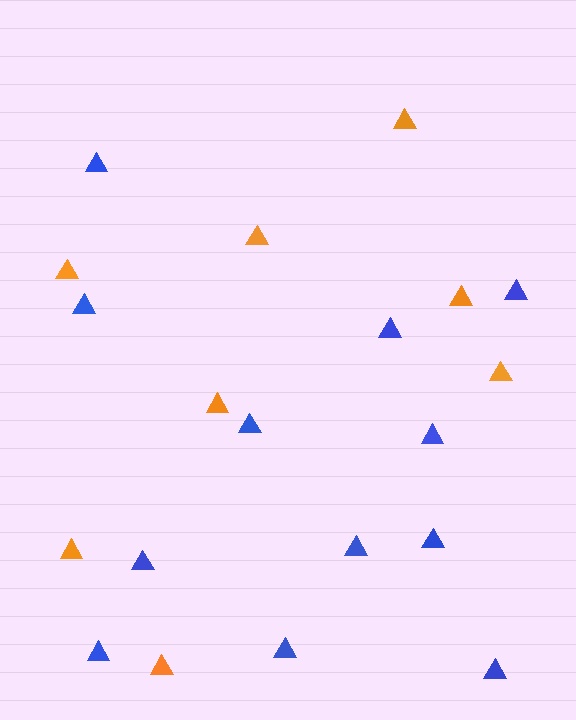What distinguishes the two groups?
There are 2 groups: one group of blue triangles (12) and one group of orange triangles (8).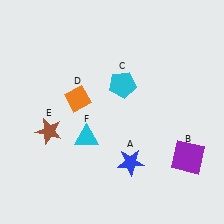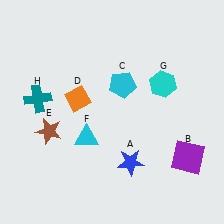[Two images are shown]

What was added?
A cyan hexagon (G), a teal cross (H) were added in Image 2.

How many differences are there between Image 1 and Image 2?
There are 2 differences between the two images.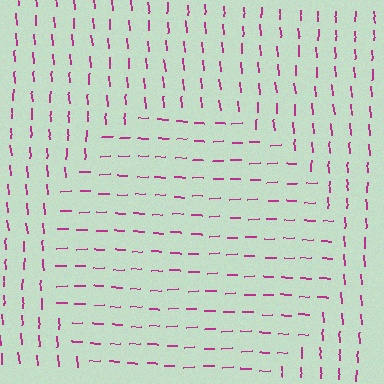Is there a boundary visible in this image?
Yes, there is a texture boundary formed by a change in line orientation.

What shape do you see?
I see a circle.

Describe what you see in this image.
The image is filled with small magenta line segments. A circle region in the image has lines oriented differently from the surrounding lines, creating a visible texture boundary.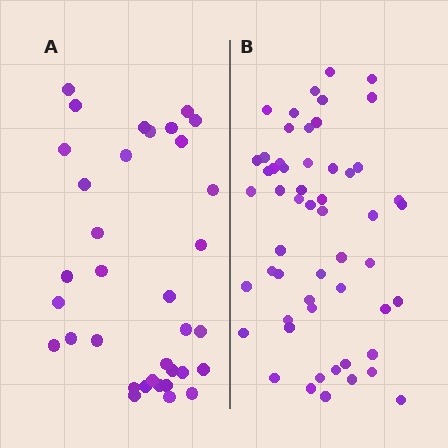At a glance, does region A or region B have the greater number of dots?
Region B (the right region) has more dots.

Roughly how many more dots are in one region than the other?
Region B has approximately 20 more dots than region A.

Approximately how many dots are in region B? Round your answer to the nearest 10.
About 60 dots. (The exact count is 55, which rounds to 60.)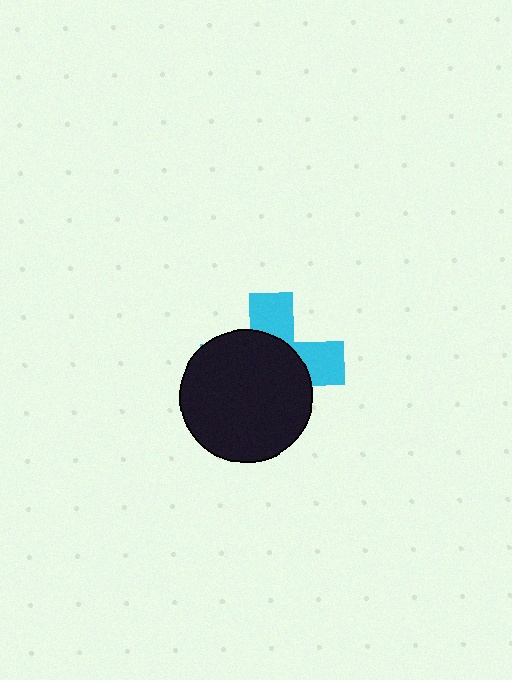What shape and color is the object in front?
The object in front is a black circle.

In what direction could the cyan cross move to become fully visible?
The cyan cross could move toward the upper-right. That would shift it out from behind the black circle entirely.